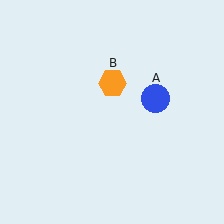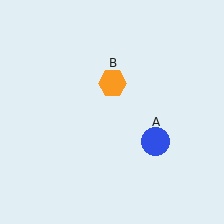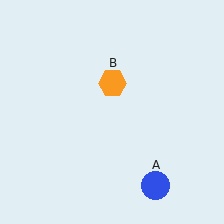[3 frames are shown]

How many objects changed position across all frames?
1 object changed position: blue circle (object A).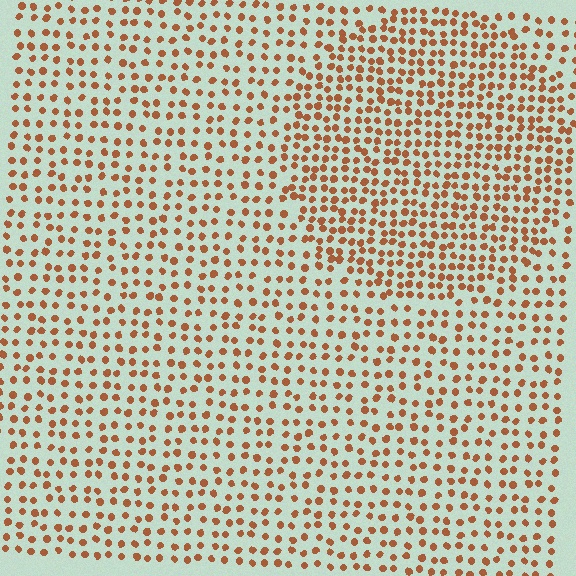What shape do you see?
I see a circle.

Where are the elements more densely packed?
The elements are more densely packed inside the circle boundary.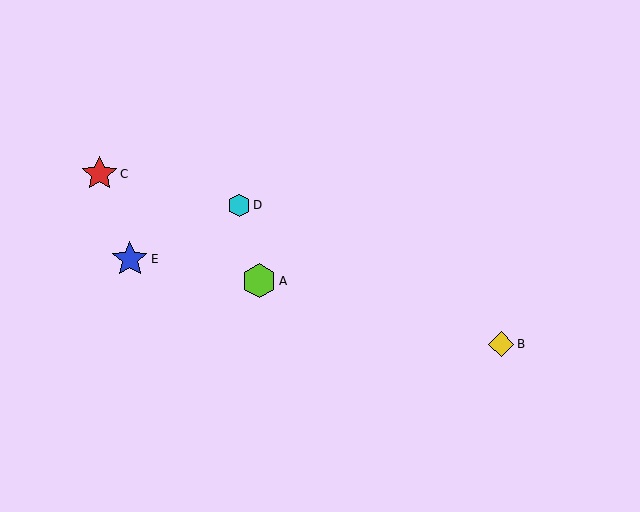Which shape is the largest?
The blue star (labeled E) is the largest.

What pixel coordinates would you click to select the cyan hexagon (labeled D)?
Click at (239, 205) to select the cyan hexagon D.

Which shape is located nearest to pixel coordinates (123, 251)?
The blue star (labeled E) at (130, 259) is nearest to that location.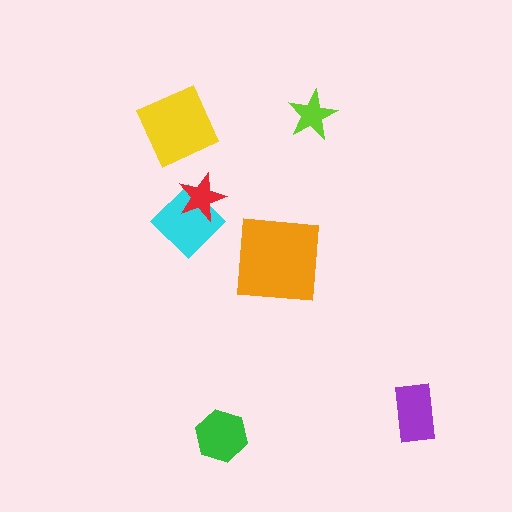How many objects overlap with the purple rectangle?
0 objects overlap with the purple rectangle.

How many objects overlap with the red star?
1 object overlaps with the red star.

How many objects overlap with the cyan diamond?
1 object overlaps with the cyan diamond.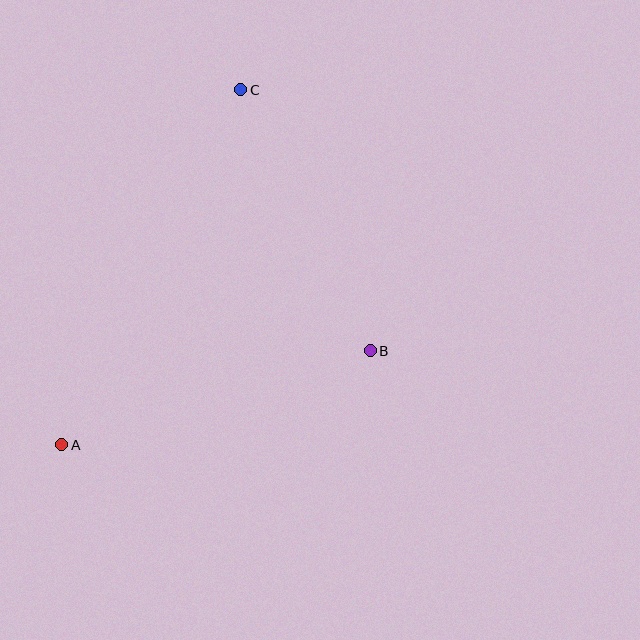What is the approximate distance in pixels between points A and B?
The distance between A and B is approximately 323 pixels.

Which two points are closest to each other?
Points B and C are closest to each other.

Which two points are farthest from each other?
Points A and C are farthest from each other.